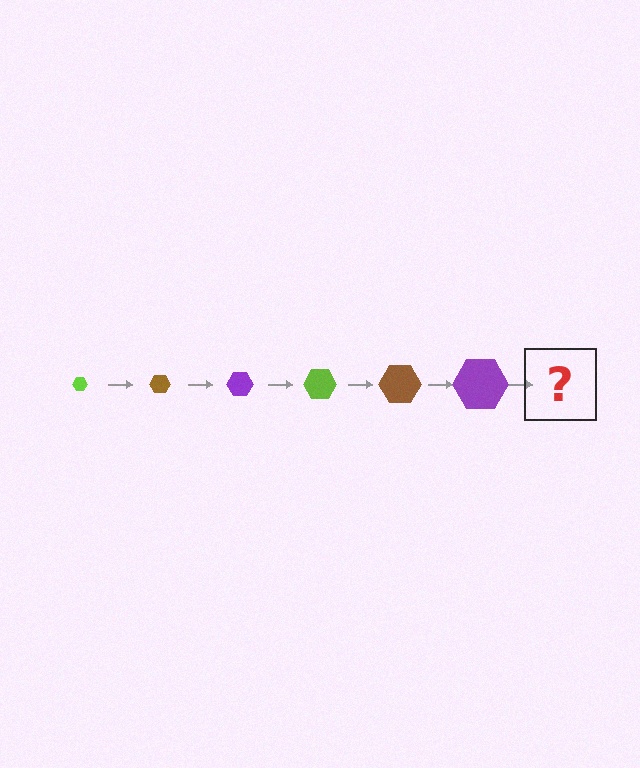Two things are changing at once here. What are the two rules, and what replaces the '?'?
The two rules are that the hexagon grows larger each step and the color cycles through lime, brown, and purple. The '?' should be a lime hexagon, larger than the previous one.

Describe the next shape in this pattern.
It should be a lime hexagon, larger than the previous one.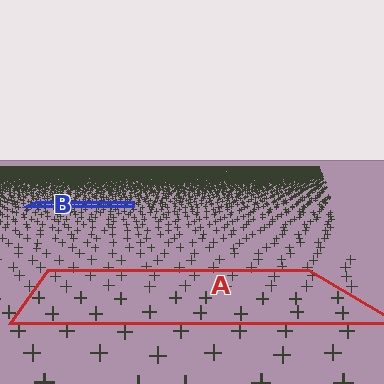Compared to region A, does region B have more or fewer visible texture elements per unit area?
Region B has more texture elements per unit area — they are packed more densely because it is farther away.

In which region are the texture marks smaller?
The texture marks are smaller in region B, because it is farther away.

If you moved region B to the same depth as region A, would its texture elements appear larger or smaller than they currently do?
They would appear larger. At a closer depth, the same texture elements are projected at a bigger on-screen size.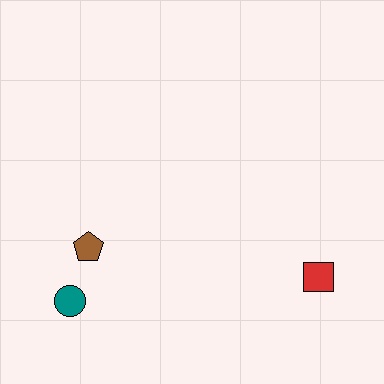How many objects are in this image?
There are 3 objects.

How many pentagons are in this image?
There is 1 pentagon.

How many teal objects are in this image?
There is 1 teal object.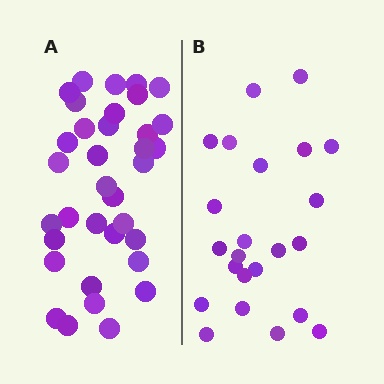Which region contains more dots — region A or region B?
Region A (the left region) has more dots.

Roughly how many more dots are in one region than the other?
Region A has roughly 12 or so more dots than region B.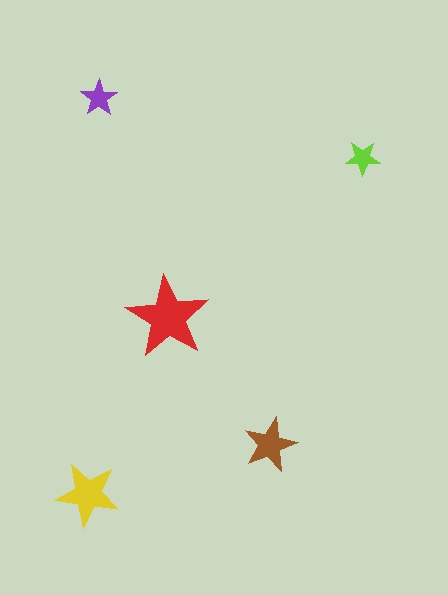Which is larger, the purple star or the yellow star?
The yellow one.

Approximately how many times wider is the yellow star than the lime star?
About 2 times wider.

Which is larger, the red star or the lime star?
The red one.